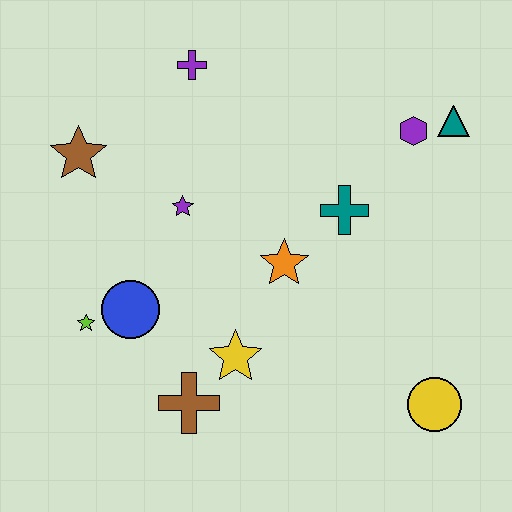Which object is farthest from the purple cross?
The yellow circle is farthest from the purple cross.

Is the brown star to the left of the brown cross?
Yes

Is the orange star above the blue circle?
Yes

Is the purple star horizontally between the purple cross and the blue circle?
Yes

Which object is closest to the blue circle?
The lime star is closest to the blue circle.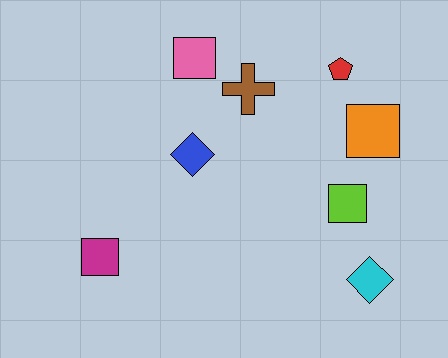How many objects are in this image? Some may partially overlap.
There are 8 objects.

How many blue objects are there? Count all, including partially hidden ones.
There is 1 blue object.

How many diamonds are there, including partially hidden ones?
There are 2 diamonds.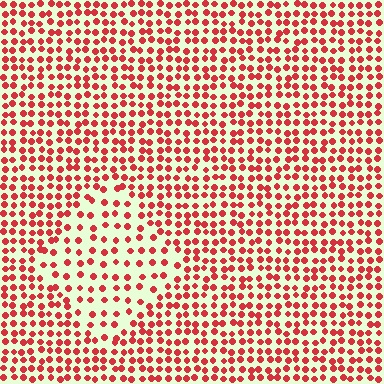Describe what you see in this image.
The image contains small red elements arranged at two different densities. A diamond-shaped region is visible where the elements are less densely packed than the surrounding area.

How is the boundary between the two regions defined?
The boundary is defined by a change in element density (approximately 1.8x ratio). All elements are the same color, size, and shape.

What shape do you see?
I see a diamond.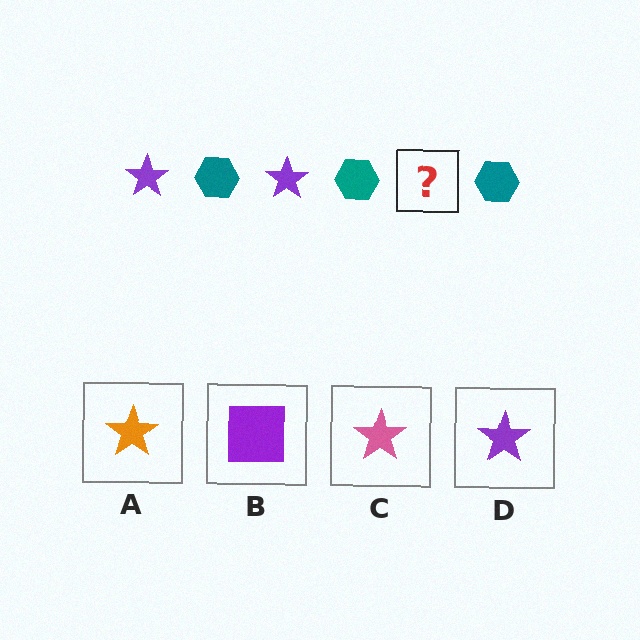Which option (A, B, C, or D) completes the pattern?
D.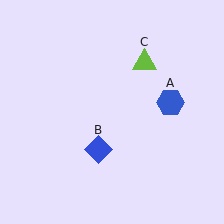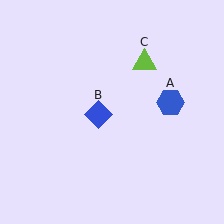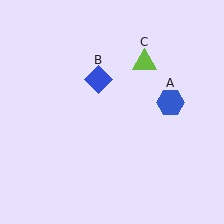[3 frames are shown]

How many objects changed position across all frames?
1 object changed position: blue diamond (object B).